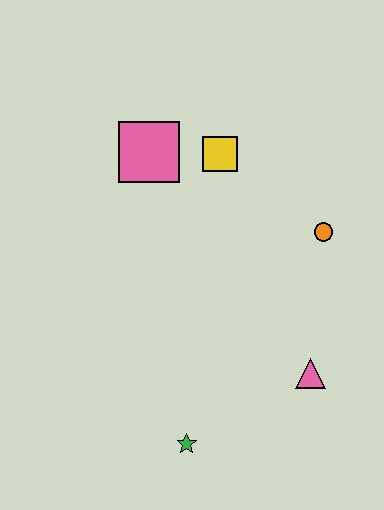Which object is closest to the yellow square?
The pink square is closest to the yellow square.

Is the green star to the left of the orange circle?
Yes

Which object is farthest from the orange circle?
The green star is farthest from the orange circle.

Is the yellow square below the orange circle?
No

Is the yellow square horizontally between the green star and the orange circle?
Yes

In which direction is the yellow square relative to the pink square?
The yellow square is to the right of the pink square.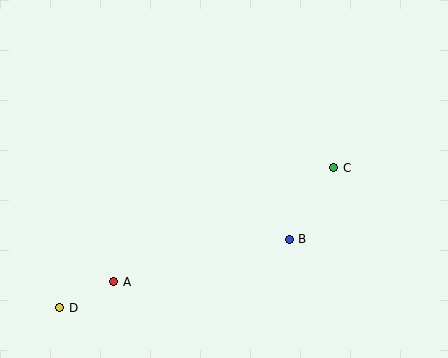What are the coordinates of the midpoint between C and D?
The midpoint between C and D is at (197, 238).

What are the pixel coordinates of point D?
Point D is at (60, 308).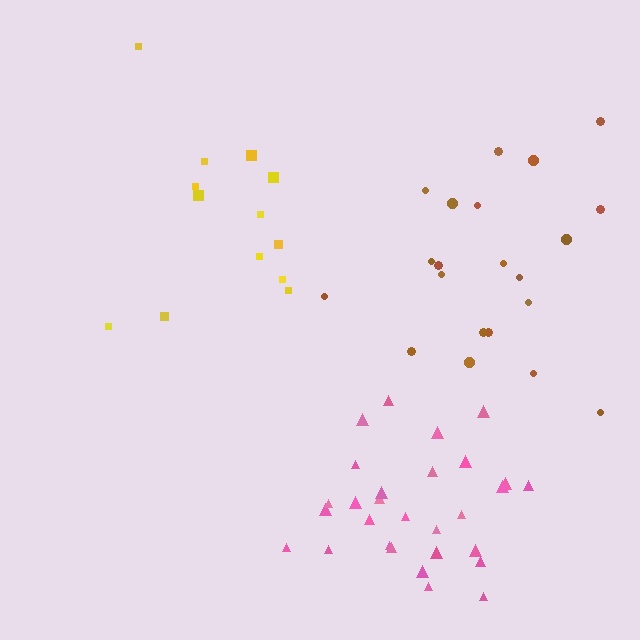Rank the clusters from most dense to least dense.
pink, brown, yellow.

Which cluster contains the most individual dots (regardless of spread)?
Pink (29).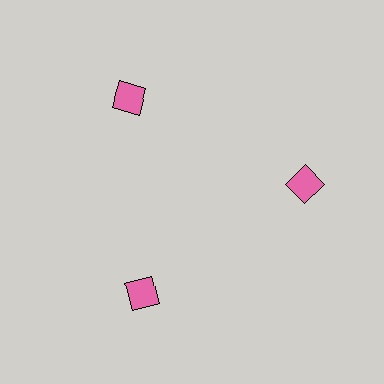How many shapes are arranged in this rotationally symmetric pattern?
There are 3 shapes, arranged in 3 groups of 1.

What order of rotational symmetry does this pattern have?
This pattern has 3-fold rotational symmetry.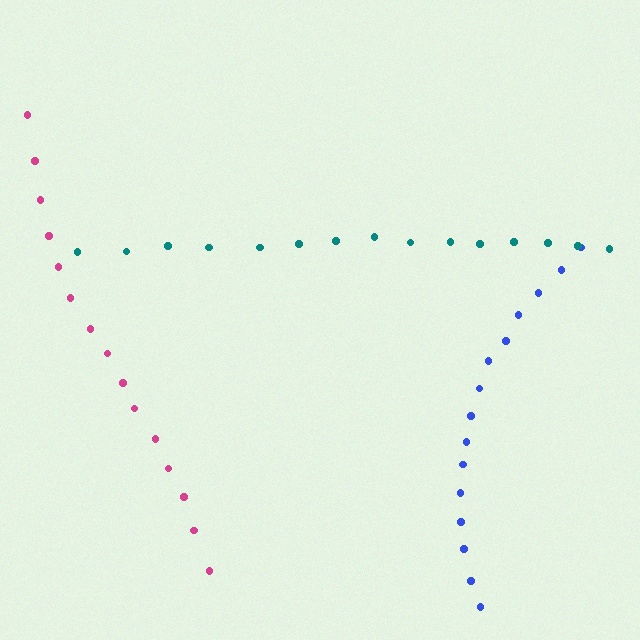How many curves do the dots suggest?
There are 3 distinct paths.